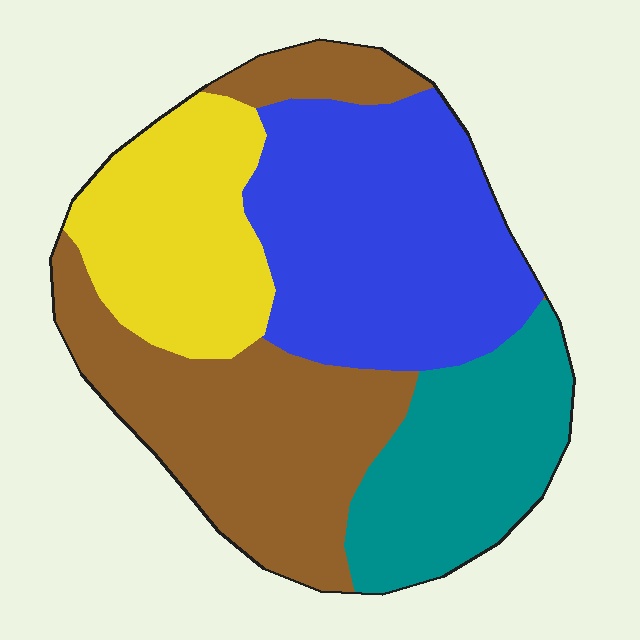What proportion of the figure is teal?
Teal covers 19% of the figure.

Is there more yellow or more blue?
Blue.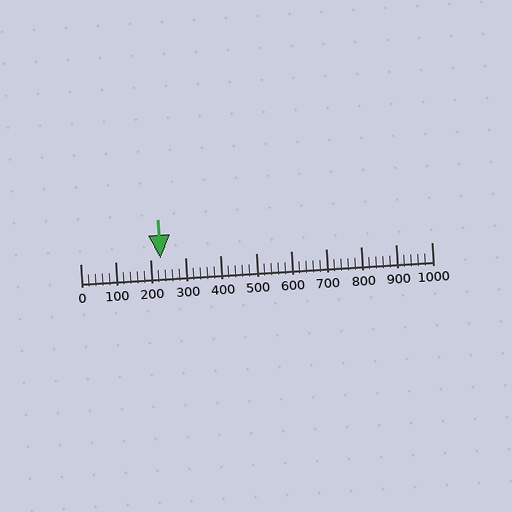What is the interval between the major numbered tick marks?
The major tick marks are spaced 100 units apart.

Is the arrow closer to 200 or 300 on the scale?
The arrow is closer to 200.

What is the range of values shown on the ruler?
The ruler shows values from 0 to 1000.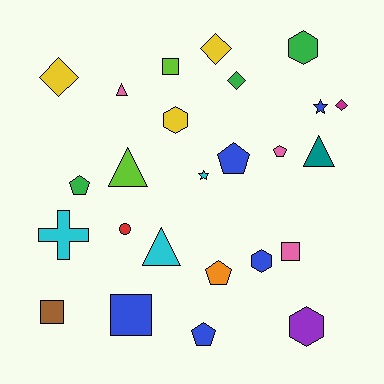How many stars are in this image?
There are 2 stars.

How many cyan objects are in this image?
There are 3 cyan objects.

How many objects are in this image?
There are 25 objects.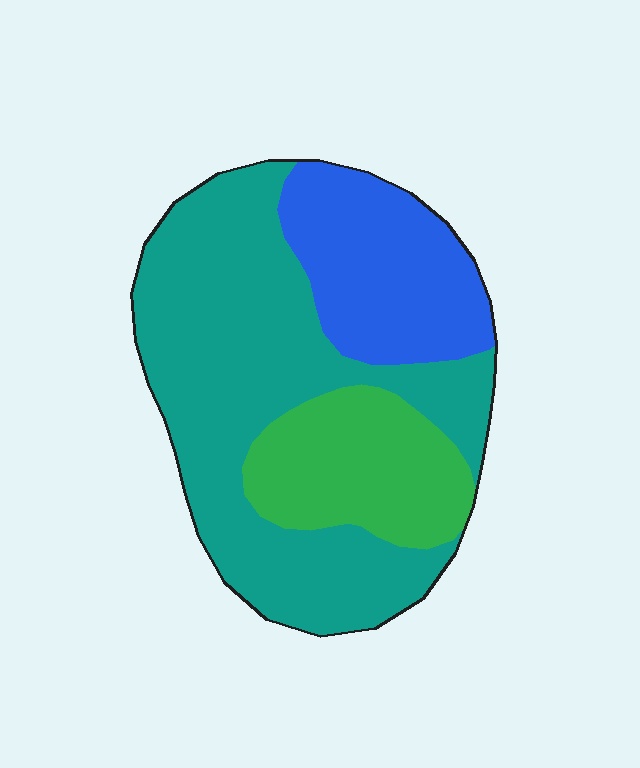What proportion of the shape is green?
Green takes up about one fifth (1/5) of the shape.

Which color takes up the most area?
Teal, at roughly 55%.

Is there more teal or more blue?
Teal.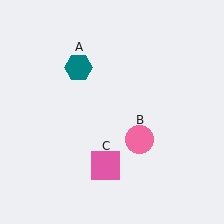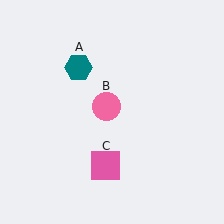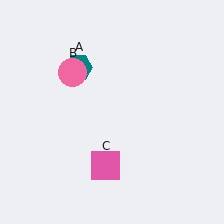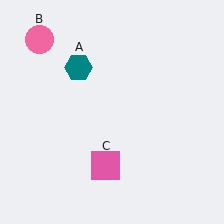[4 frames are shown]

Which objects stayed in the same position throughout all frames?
Teal hexagon (object A) and pink square (object C) remained stationary.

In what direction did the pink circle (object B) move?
The pink circle (object B) moved up and to the left.